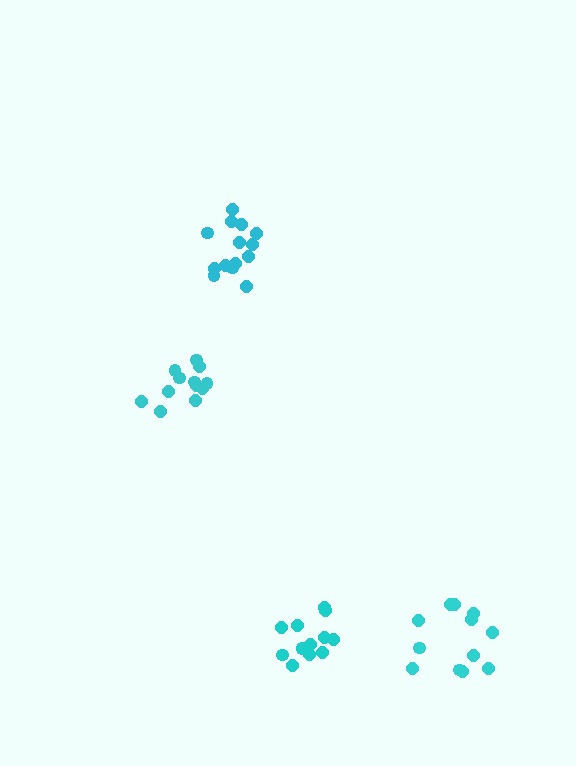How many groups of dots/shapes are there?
There are 4 groups.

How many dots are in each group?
Group 1: 14 dots, Group 2: 13 dots, Group 3: 12 dots, Group 4: 12 dots (51 total).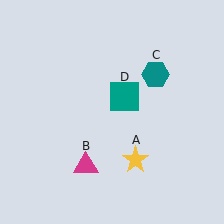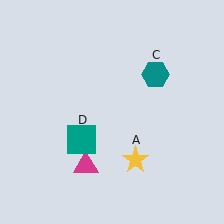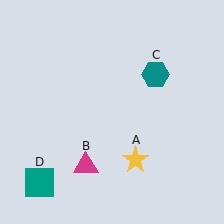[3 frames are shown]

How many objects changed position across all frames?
1 object changed position: teal square (object D).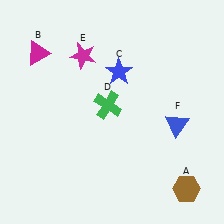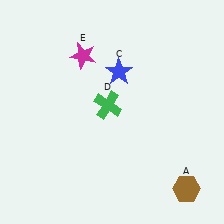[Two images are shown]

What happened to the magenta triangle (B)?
The magenta triangle (B) was removed in Image 2. It was in the top-left area of Image 1.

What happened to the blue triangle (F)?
The blue triangle (F) was removed in Image 2. It was in the bottom-right area of Image 1.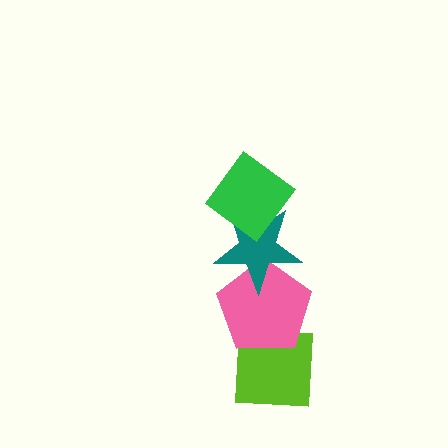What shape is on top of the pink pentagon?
The teal star is on top of the pink pentagon.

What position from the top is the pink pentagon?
The pink pentagon is 3rd from the top.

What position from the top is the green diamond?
The green diamond is 1st from the top.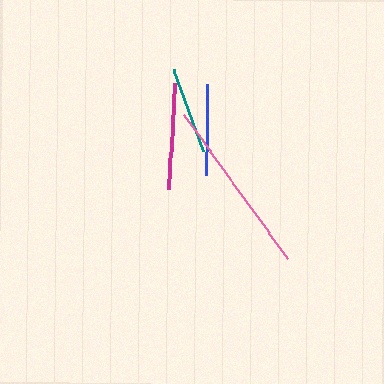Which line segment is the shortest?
The teal line is the shortest at approximately 87 pixels.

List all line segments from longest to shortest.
From longest to shortest: pink, magenta, blue, teal.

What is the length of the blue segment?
The blue segment is approximately 91 pixels long.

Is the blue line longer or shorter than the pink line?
The pink line is longer than the blue line.